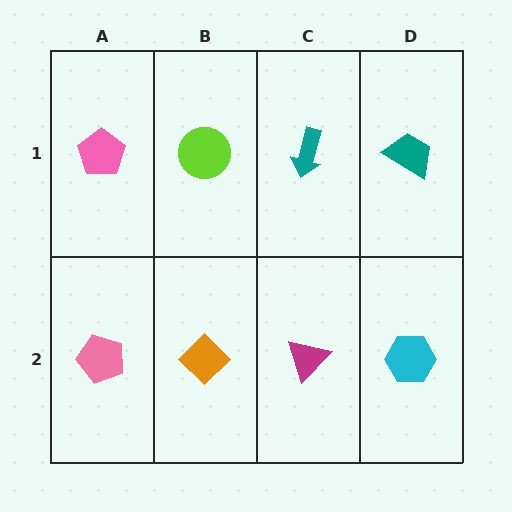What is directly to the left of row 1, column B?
A pink pentagon.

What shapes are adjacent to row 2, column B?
A lime circle (row 1, column B), a pink pentagon (row 2, column A), a magenta triangle (row 2, column C).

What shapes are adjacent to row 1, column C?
A magenta triangle (row 2, column C), a lime circle (row 1, column B), a teal trapezoid (row 1, column D).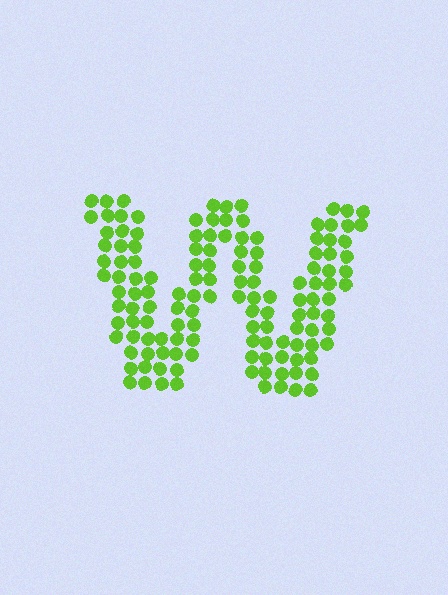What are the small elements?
The small elements are circles.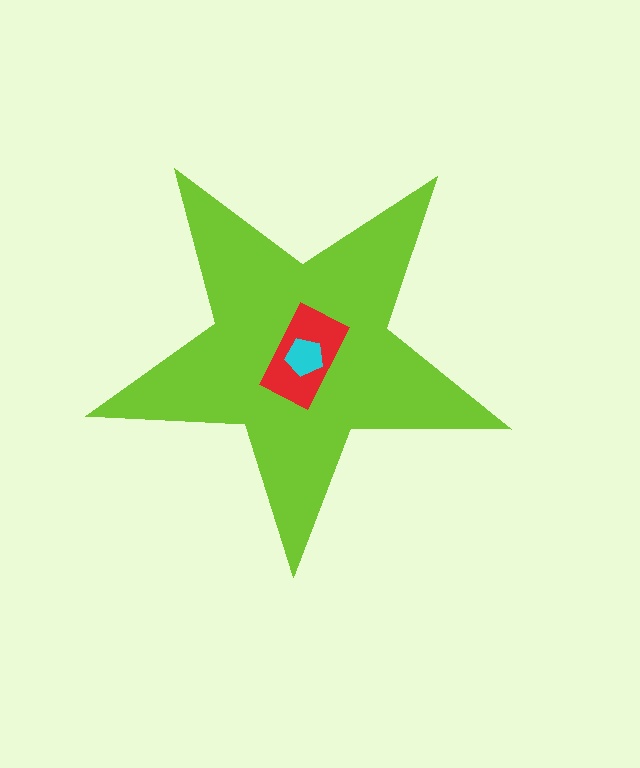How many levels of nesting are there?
3.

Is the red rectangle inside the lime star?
Yes.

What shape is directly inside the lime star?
The red rectangle.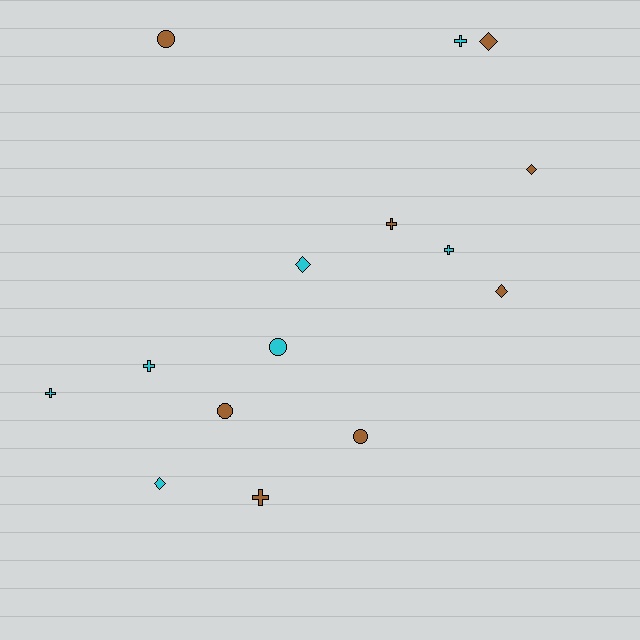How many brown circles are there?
There are 3 brown circles.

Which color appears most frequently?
Brown, with 8 objects.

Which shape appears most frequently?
Cross, with 6 objects.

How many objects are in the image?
There are 15 objects.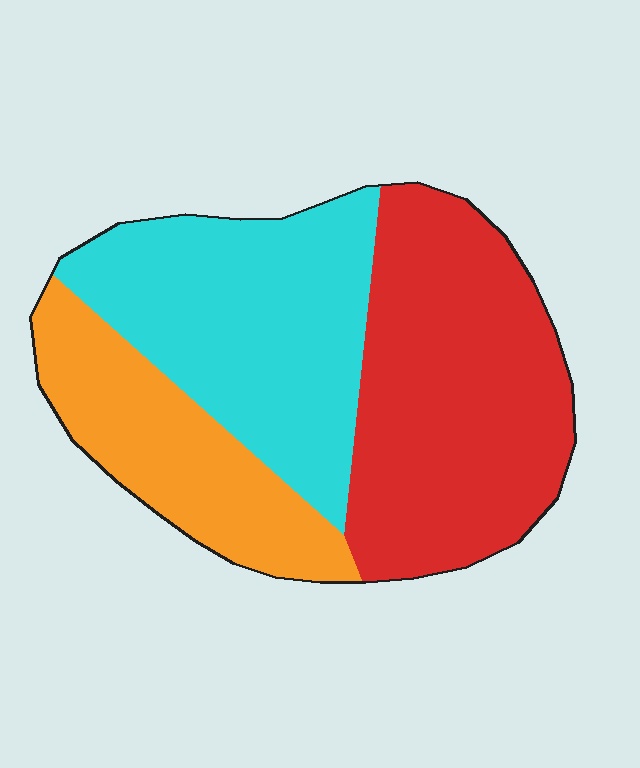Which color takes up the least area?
Orange, at roughly 25%.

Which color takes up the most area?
Red, at roughly 40%.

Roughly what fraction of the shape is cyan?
Cyan takes up about three eighths (3/8) of the shape.